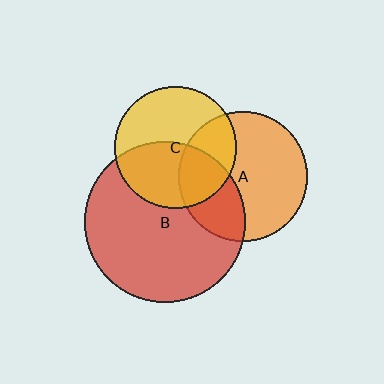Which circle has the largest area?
Circle B (red).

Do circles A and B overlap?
Yes.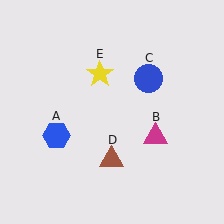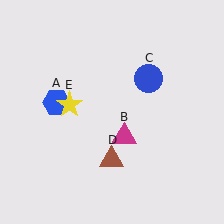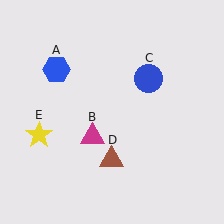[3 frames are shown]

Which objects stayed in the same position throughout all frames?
Blue circle (object C) and brown triangle (object D) remained stationary.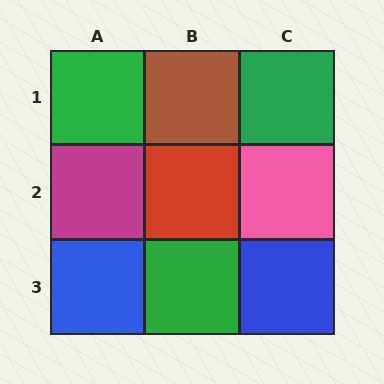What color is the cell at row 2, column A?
Magenta.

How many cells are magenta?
1 cell is magenta.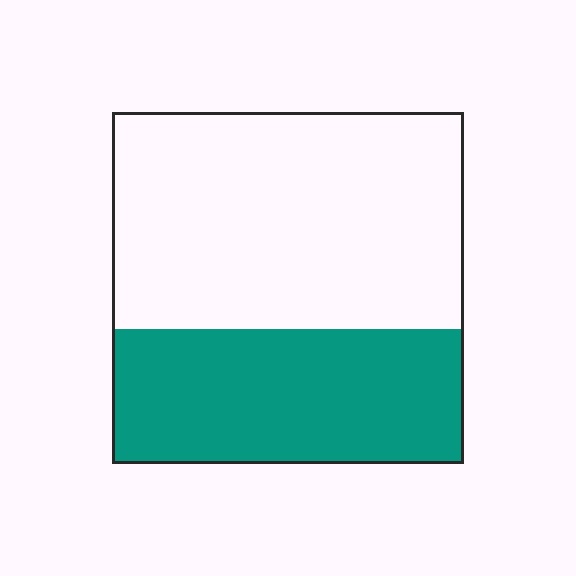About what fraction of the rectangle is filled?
About three eighths (3/8).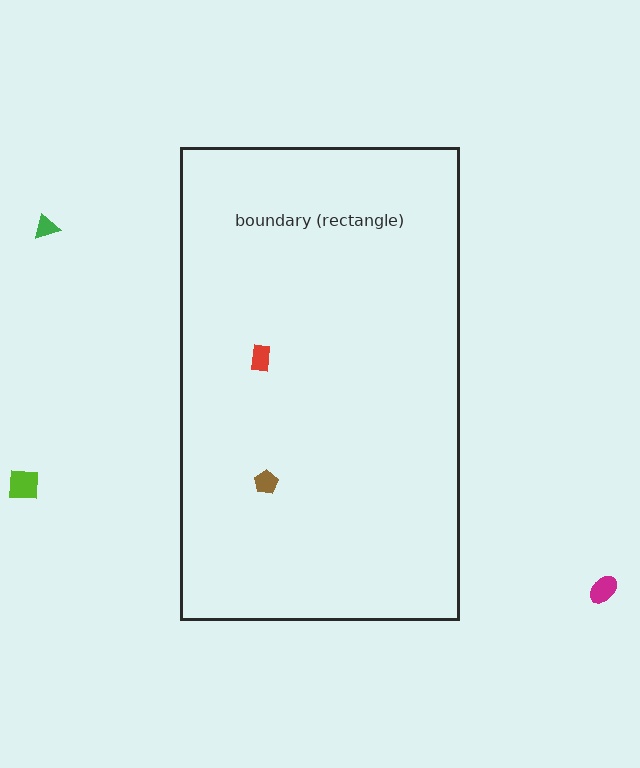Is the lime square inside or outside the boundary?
Outside.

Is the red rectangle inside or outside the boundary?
Inside.